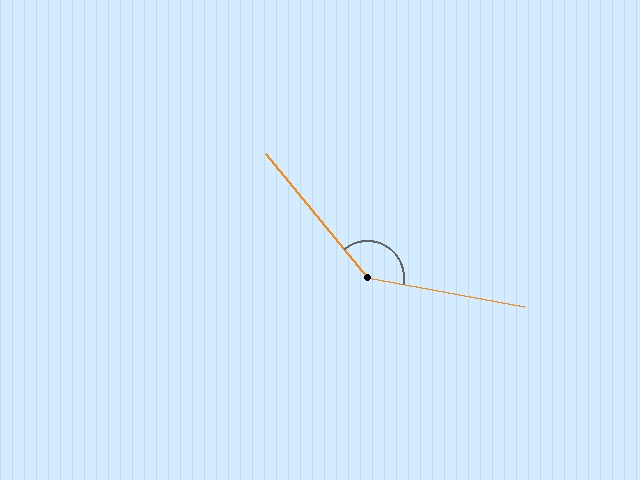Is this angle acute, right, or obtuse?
It is obtuse.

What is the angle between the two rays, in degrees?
Approximately 139 degrees.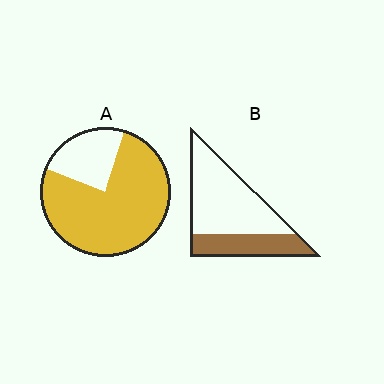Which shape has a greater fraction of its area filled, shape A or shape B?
Shape A.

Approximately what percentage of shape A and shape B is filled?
A is approximately 75% and B is approximately 30%.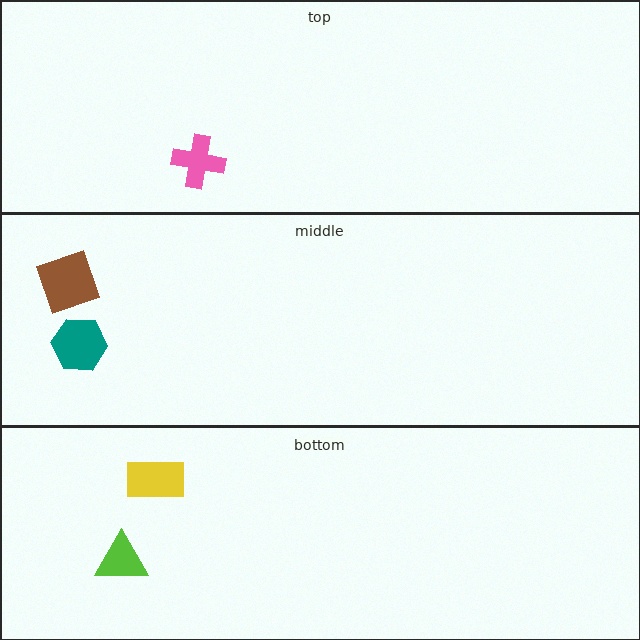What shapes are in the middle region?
The teal hexagon, the brown square.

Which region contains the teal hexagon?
The middle region.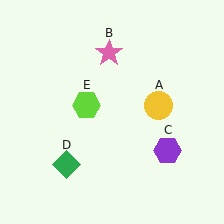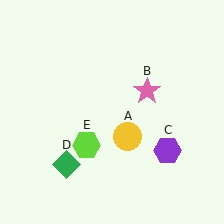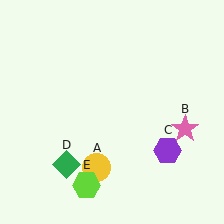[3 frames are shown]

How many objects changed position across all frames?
3 objects changed position: yellow circle (object A), pink star (object B), lime hexagon (object E).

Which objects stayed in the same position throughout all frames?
Purple hexagon (object C) and green diamond (object D) remained stationary.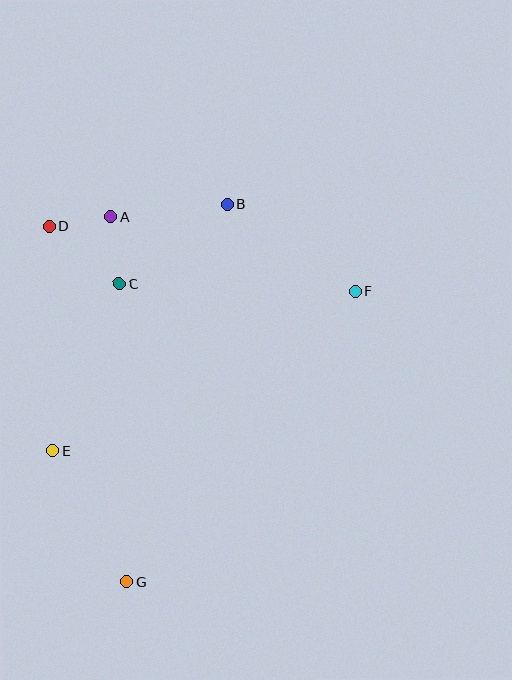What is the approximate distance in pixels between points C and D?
The distance between C and D is approximately 91 pixels.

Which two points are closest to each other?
Points A and D are closest to each other.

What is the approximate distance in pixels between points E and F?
The distance between E and F is approximately 342 pixels.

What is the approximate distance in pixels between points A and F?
The distance between A and F is approximately 255 pixels.